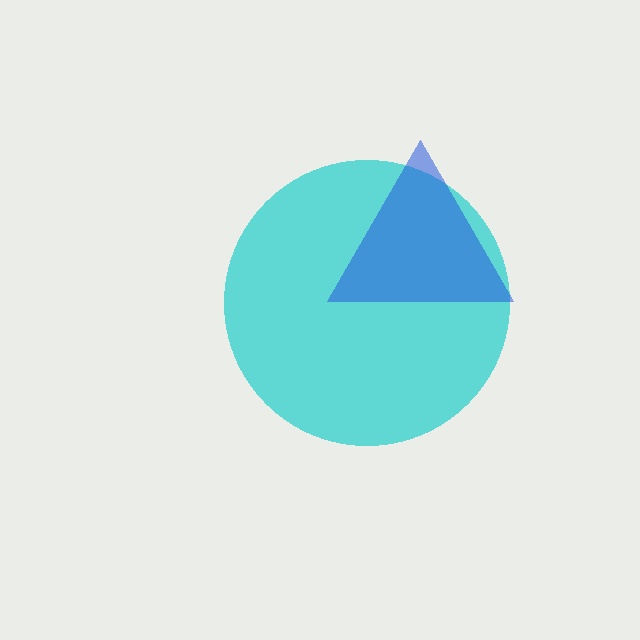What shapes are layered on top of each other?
The layered shapes are: a cyan circle, a blue triangle.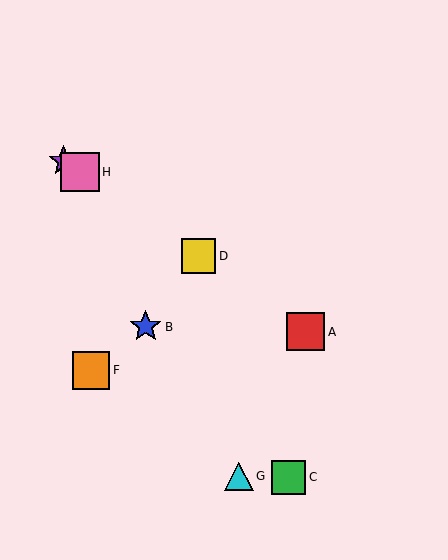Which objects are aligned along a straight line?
Objects A, D, E, H are aligned along a straight line.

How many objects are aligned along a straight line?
4 objects (A, D, E, H) are aligned along a straight line.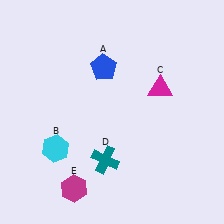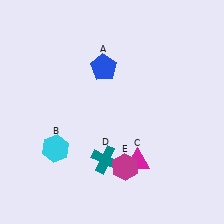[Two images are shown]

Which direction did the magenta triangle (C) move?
The magenta triangle (C) moved down.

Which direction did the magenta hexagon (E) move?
The magenta hexagon (E) moved right.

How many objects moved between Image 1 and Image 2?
2 objects moved between the two images.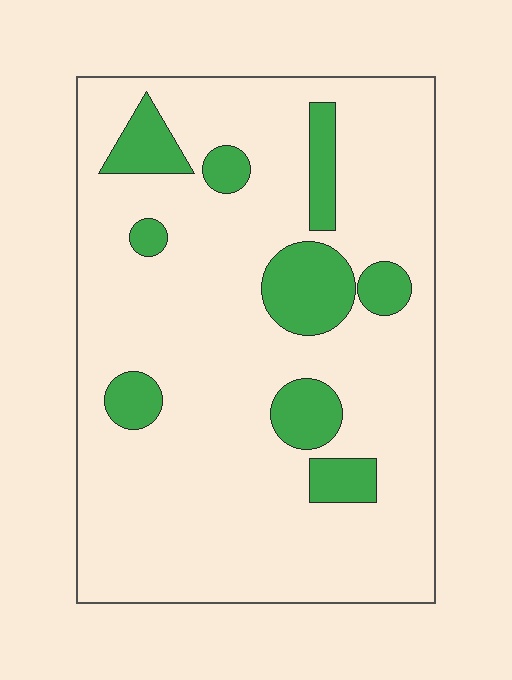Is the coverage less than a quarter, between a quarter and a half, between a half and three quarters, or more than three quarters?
Less than a quarter.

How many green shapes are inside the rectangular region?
9.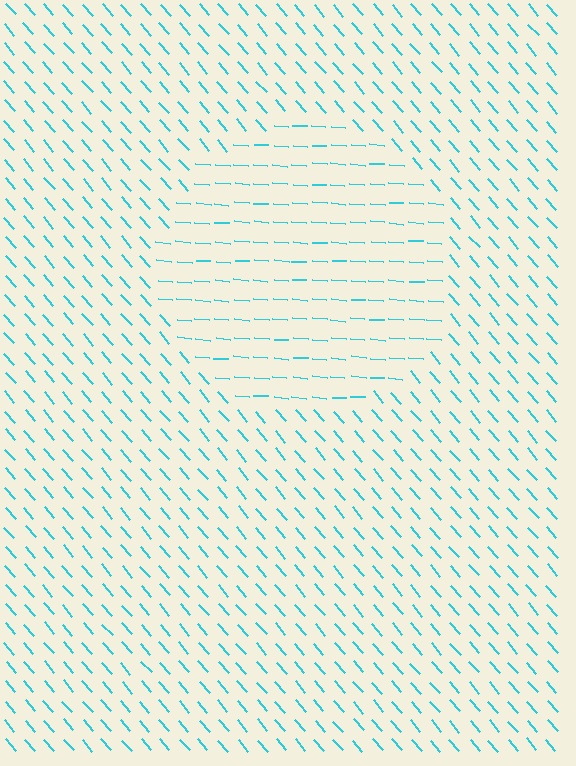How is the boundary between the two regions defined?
The boundary is defined purely by a change in line orientation (approximately 45 degrees difference). All lines are the same color and thickness.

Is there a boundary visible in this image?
Yes, there is a texture boundary formed by a change in line orientation.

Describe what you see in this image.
The image is filled with small cyan line segments. A circle region in the image has lines oriented differently from the surrounding lines, creating a visible texture boundary.